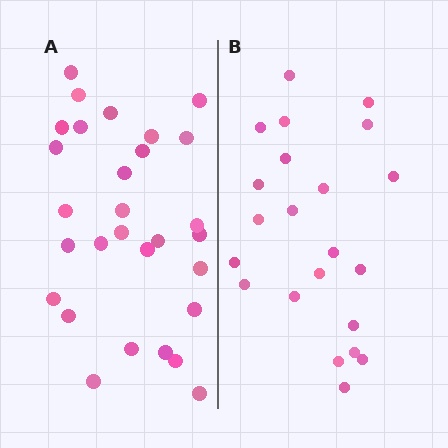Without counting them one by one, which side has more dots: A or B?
Region A (the left region) has more dots.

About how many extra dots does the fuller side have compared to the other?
Region A has roughly 8 or so more dots than region B.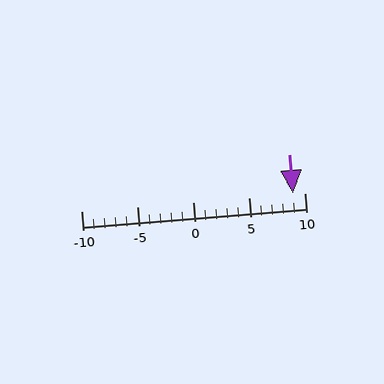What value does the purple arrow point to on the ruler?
The purple arrow points to approximately 9.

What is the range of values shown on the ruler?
The ruler shows values from -10 to 10.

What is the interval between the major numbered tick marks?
The major tick marks are spaced 5 units apart.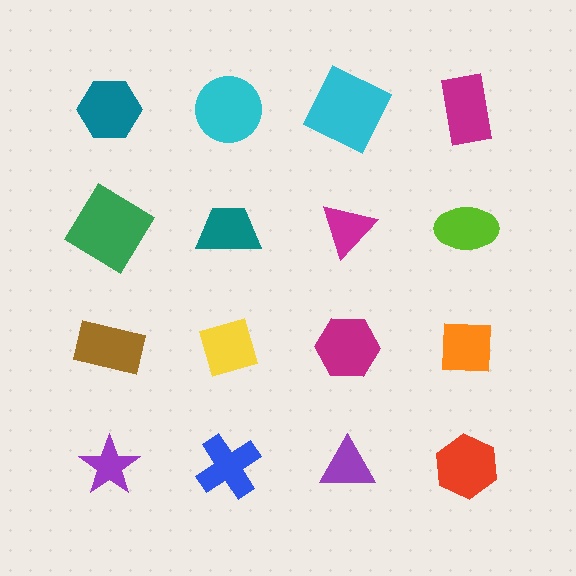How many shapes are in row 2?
4 shapes.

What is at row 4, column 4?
A red hexagon.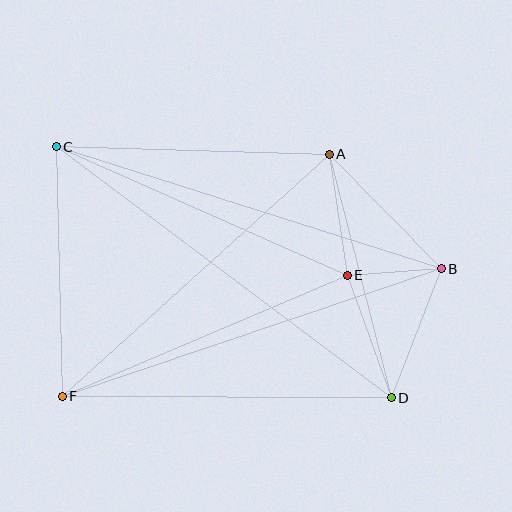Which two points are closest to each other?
Points B and E are closest to each other.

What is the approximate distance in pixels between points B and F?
The distance between B and F is approximately 400 pixels.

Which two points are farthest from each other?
Points C and D are farthest from each other.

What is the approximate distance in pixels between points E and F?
The distance between E and F is approximately 309 pixels.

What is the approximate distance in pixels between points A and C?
The distance between A and C is approximately 273 pixels.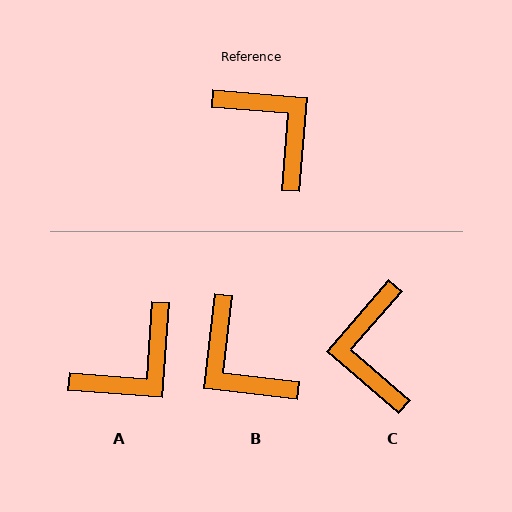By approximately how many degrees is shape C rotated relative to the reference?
Approximately 144 degrees counter-clockwise.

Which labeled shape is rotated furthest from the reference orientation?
B, about 178 degrees away.